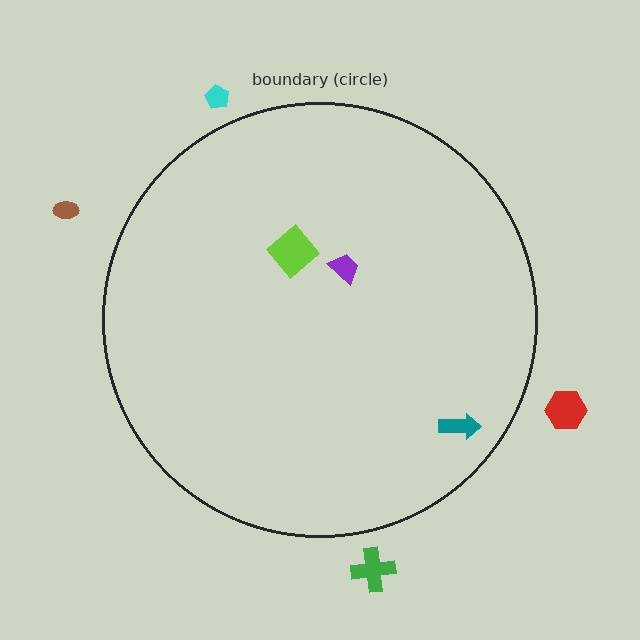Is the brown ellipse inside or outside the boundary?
Outside.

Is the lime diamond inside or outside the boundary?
Inside.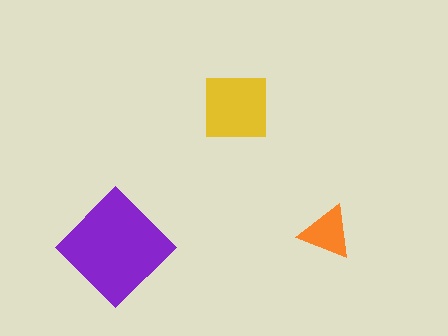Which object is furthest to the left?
The purple diamond is leftmost.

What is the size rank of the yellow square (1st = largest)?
2nd.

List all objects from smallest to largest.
The orange triangle, the yellow square, the purple diamond.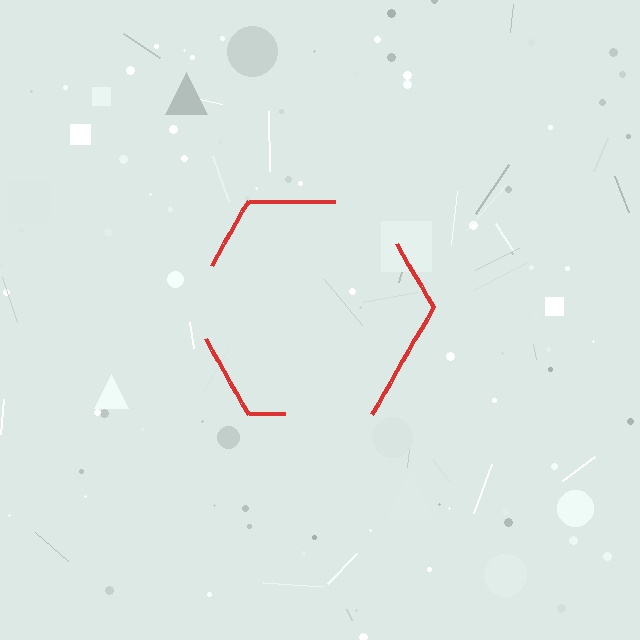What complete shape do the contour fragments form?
The contour fragments form a hexagon.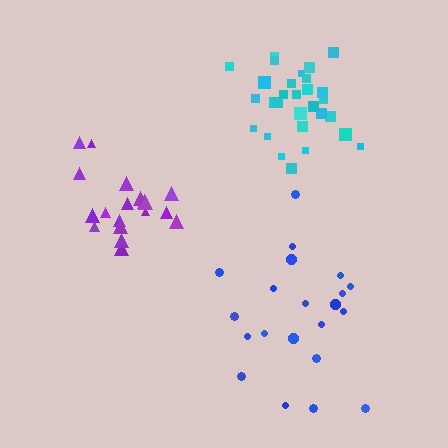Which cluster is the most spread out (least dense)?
Blue.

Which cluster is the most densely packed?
Cyan.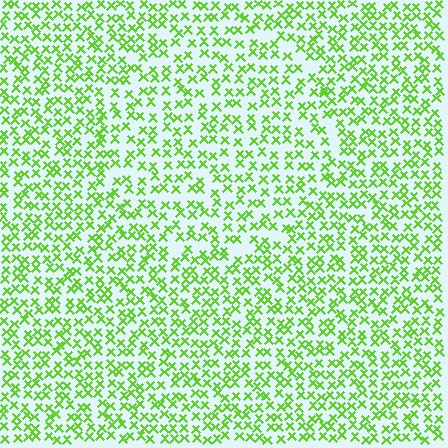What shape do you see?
I see a circle.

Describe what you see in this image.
The image contains small lime elements arranged at two different densities. A circle-shaped region is visible where the elements are less densely packed than the surrounding area.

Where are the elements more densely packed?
The elements are more densely packed outside the circle boundary.